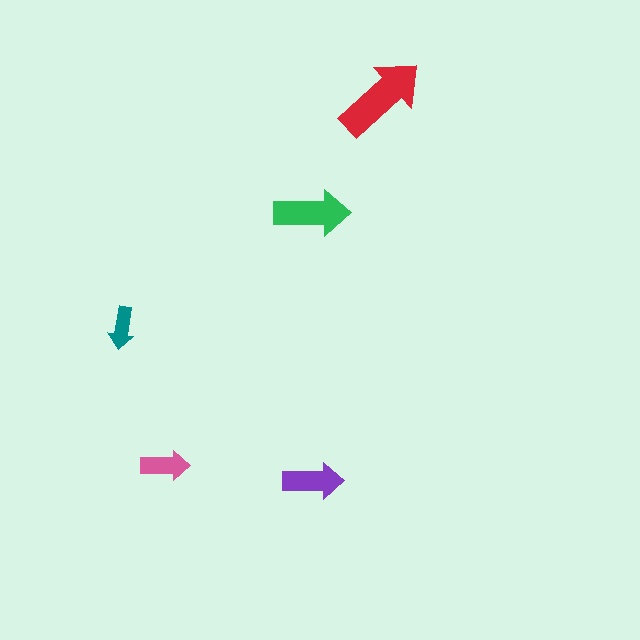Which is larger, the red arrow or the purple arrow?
The red one.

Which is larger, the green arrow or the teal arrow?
The green one.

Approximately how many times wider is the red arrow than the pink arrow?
About 2 times wider.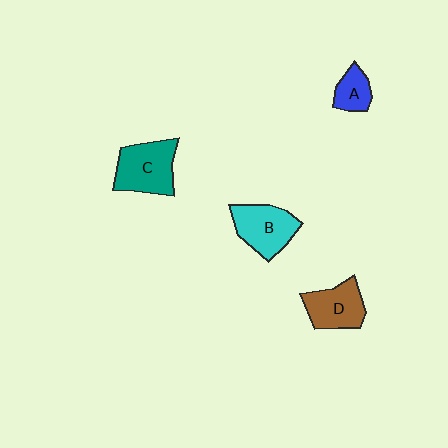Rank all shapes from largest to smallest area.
From largest to smallest: C (teal), B (cyan), D (brown), A (blue).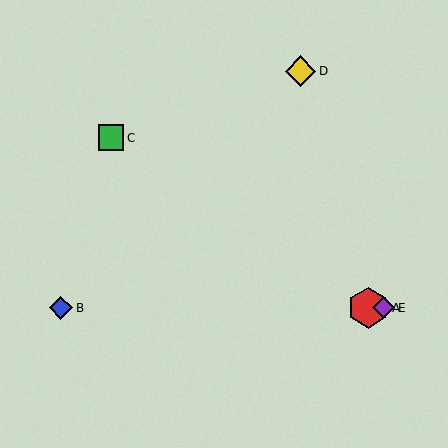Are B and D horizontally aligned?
No, B is at y≈308 and D is at y≈71.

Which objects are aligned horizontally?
Objects A, B, E are aligned horizontally.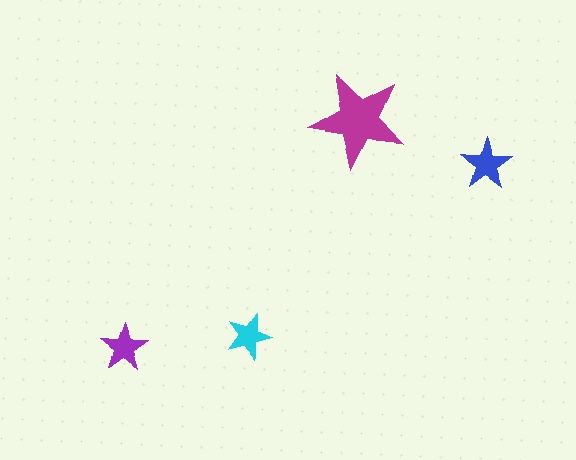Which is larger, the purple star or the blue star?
The blue one.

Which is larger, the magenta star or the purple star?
The magenta one.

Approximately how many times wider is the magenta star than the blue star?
About 2 times wider.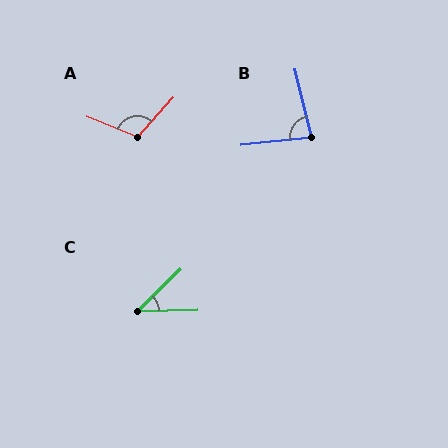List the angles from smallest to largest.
C (43°), B (83°), A (111°).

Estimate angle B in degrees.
Approximately 83 degrees.